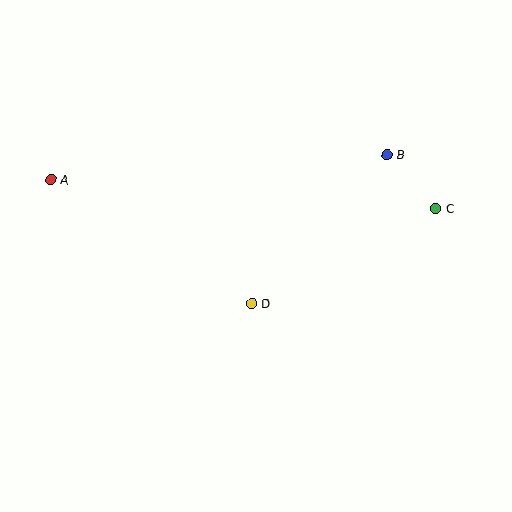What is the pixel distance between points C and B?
The distance between C and B is 73 pixels.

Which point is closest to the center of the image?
Point D at (252, 303) is closest to the center.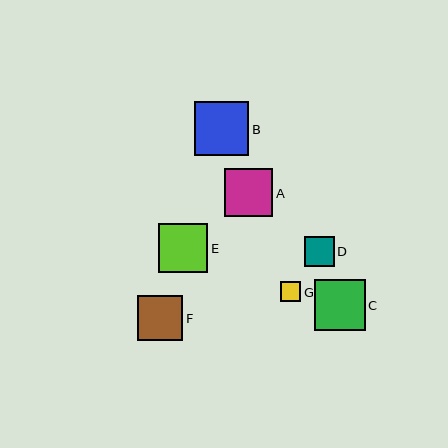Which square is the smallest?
Square G is the smallest with a size of approximately 20 pixels.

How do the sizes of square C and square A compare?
Square C and square A are approximately the same size.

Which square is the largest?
Square B is the largest with a size of approximately 54 pixels.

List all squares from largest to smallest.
From largest to smallest: B, C, E, A, F, D, G.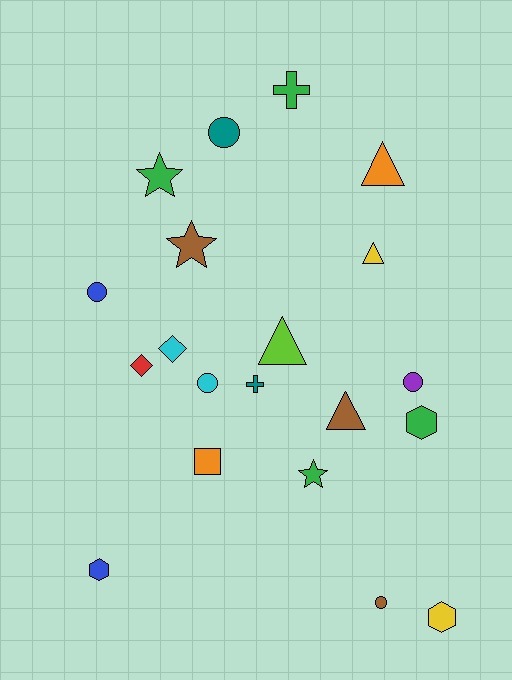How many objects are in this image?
There are 20 objects.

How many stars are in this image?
There are 3 stars.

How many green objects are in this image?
There are 4 green objects.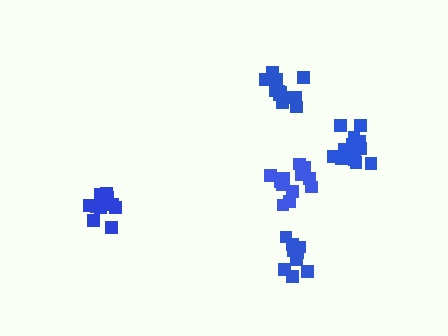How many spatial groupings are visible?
There are 5 spatial groupings.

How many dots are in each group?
Group 1: 12 dots, Group 2: 9 dots, Group 3: 12 dots, Group 4: 14 dots, Group 5: 12 dots (59 total).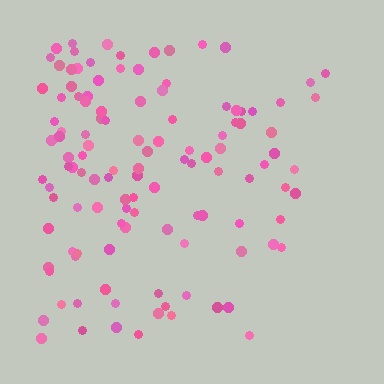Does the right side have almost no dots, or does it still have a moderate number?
Still a moderate number, just noticeably fewer than the left.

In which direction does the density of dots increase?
From right to left, with the left side densest.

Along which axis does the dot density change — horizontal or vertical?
Horizontal.